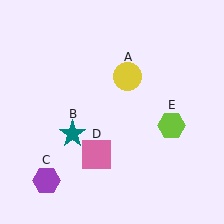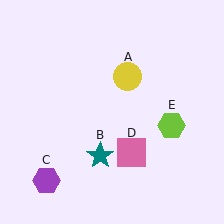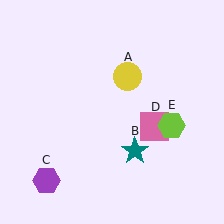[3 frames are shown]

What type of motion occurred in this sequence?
The teal star (object B), pink square (object D) rotated counterclockwise around the center of the scene.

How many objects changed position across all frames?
2 objects changed position: teal star (object B), pink square (object D).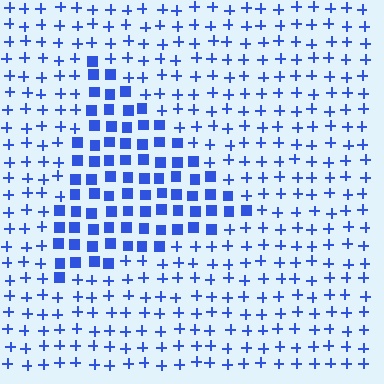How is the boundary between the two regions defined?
The boundary is defined by a change in element shape: squares inside vs. plus signs outside. All elements share the same color and spacing.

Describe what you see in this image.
The image is filled with small blue elements arranged in a uniform grid. A triangle-shaped region contains squares, while the surrounding area contains plus signs. The boundary is defined purely by the change in element shape.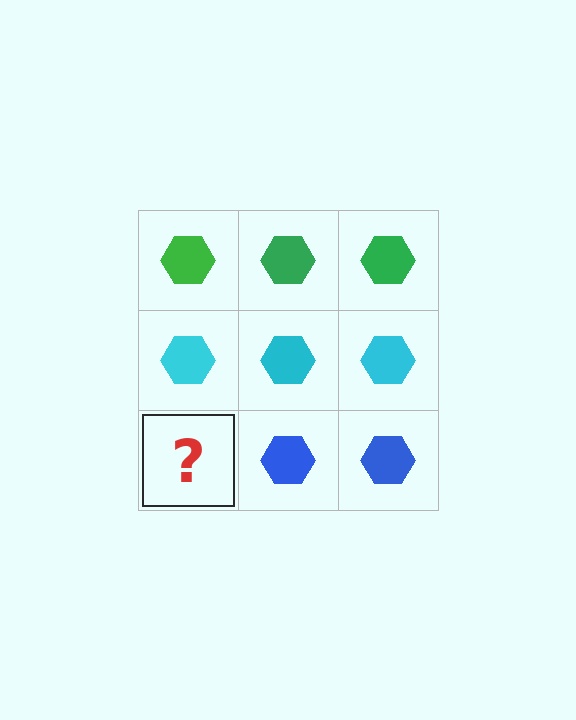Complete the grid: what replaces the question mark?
The question mark should be replaced with a blue hexagon.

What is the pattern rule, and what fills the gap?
The rule is that each row has a consistent color. The gap should be filled with a blue hexagon.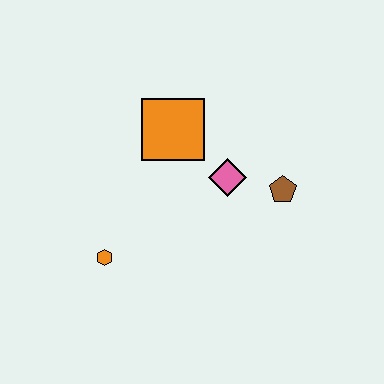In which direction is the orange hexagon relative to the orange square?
The orange hexagon is below the orange square.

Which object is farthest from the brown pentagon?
The orange hexagon is farthest from the brown pentagon.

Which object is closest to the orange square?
The pink diamond is closest to the orange square.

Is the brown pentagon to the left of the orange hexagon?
No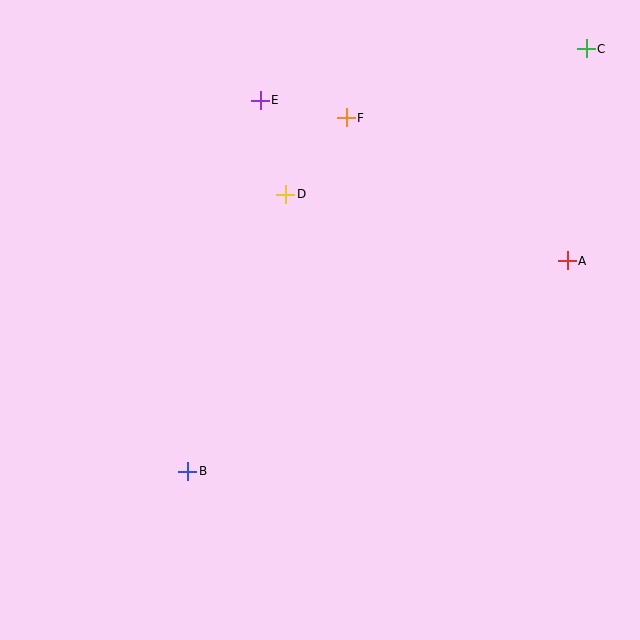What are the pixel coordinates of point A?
Point A is at (567, 261).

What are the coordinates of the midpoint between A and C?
The midpoint between A and C is at (577, 155).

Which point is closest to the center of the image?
Point D at (286, 194) is closest to the center.